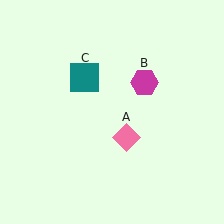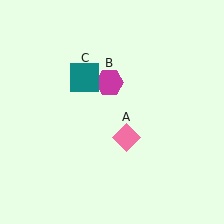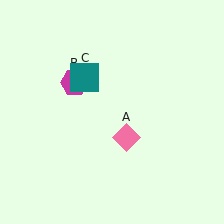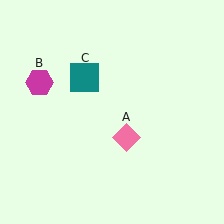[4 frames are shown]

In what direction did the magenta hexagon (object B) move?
The magenta hexagon (object B) moved left.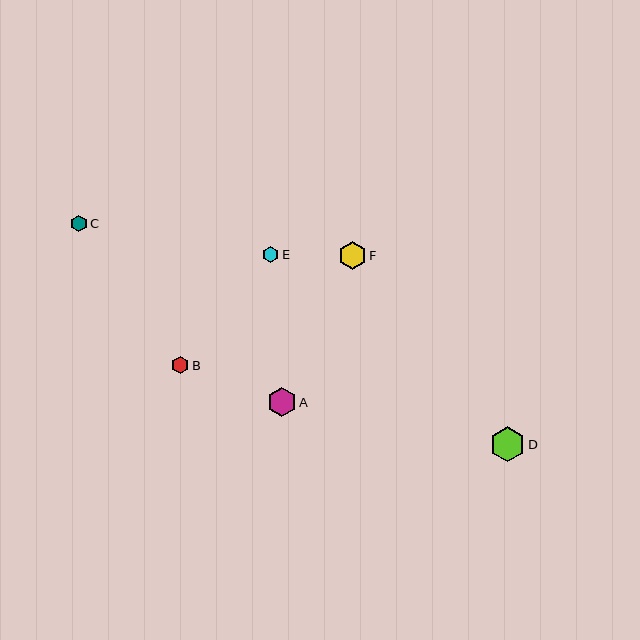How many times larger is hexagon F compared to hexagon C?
Hexagon F is approximately 1.6 times the size of hexagon C.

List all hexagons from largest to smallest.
From largest to smallest: D, A, F, B, E, C.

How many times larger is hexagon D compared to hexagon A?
Hexagon D is approximately 1.2 times the size of hexagon A.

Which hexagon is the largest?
Hexagon D is the largest with a size of approximately 35 pixels.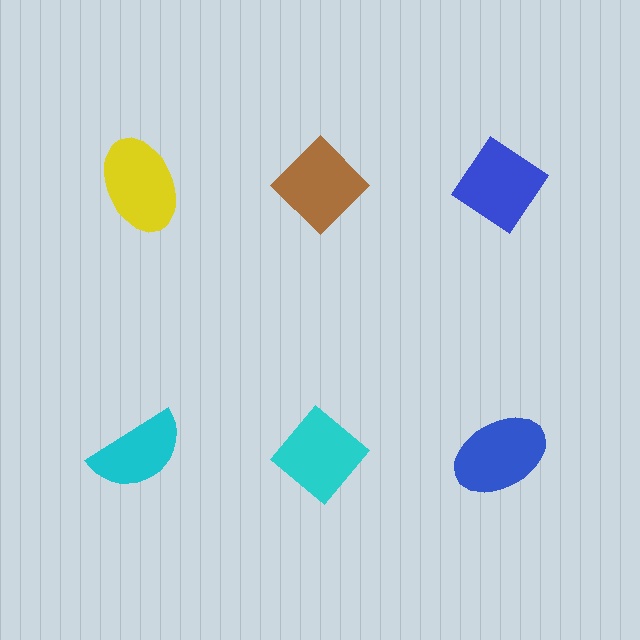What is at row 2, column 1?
A cyan semicircle.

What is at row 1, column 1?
A yellow ellipse.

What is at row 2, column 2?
A cyan diamond.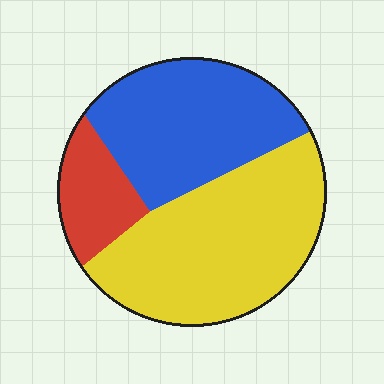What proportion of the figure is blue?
Blue takes up about three eighths (3/8) of the figure.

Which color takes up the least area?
Red, at roughly 15%.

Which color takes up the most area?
Yellow, at roughly 50%.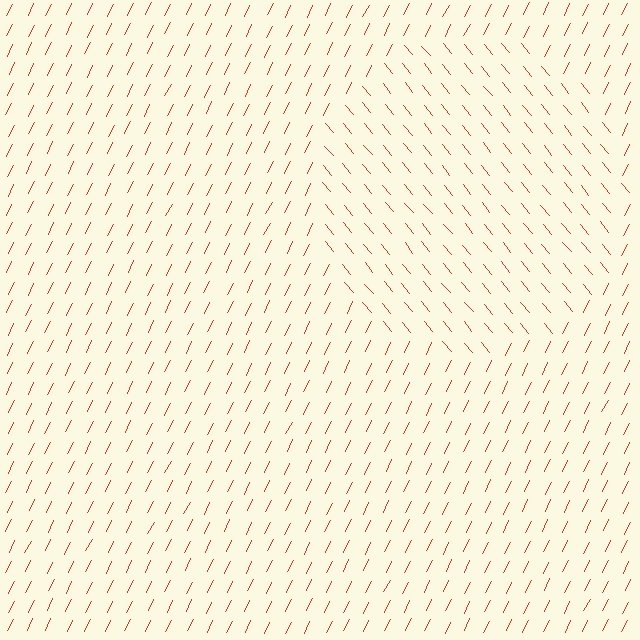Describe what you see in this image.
The image is filled with small red line segments. A circle region in the image has lines oriented differently from the surrounding lines, creating a visible texture boundary.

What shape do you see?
I see a circle.